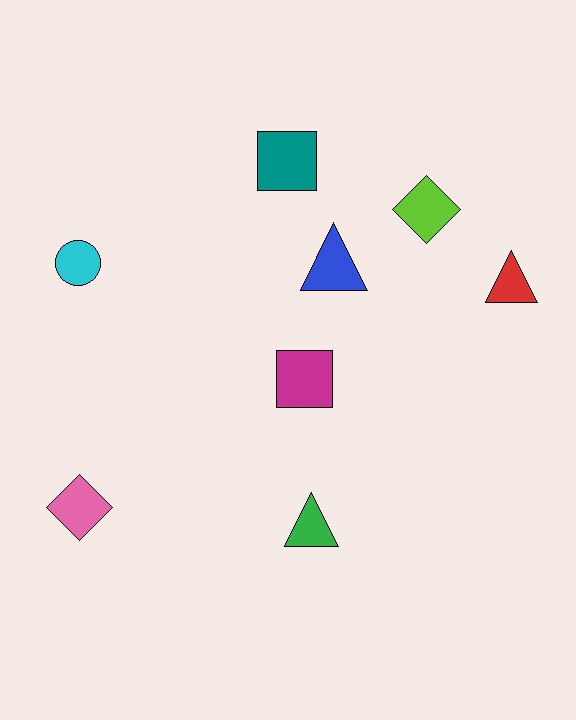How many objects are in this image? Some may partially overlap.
There are 8 objects.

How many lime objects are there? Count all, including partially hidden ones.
There is 1 lime object.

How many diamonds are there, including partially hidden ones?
There are 2 diamonds.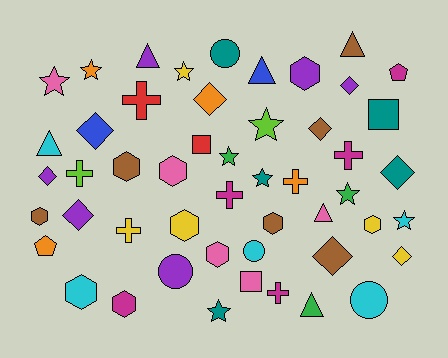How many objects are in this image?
There are 50 objects.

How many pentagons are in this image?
There are 2 pentagons.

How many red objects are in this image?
There are 2 red objects.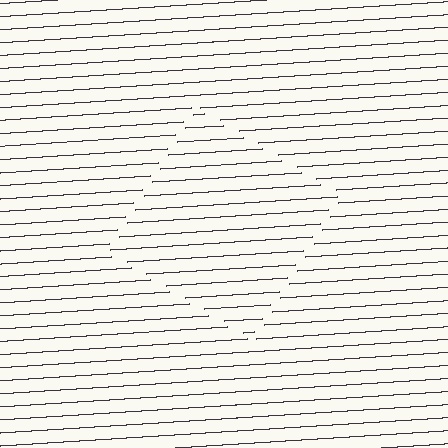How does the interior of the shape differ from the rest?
The interior of the shape contains the same grating, shifted by half a period — the contour is defined by the phase discontinuity where line-ends from the inner and outer gratings abut.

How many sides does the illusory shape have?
4 sides — the line-ends trace a square.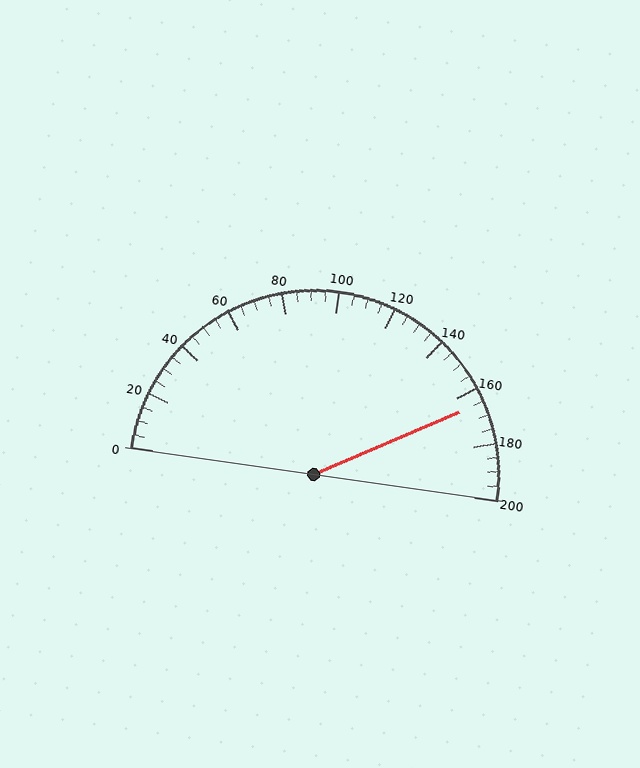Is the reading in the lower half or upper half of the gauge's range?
The reading is in the upper half of the range (0 to 200).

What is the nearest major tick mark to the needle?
The nearest major tick mark is 160.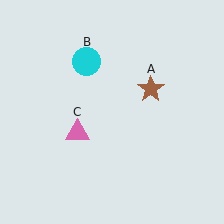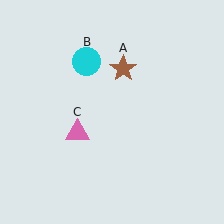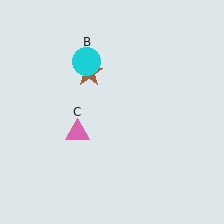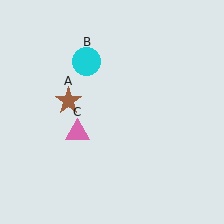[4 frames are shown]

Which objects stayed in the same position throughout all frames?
Cyan circle (object B) and pink triangle (object C) remained stationary.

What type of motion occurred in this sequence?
The brown star (object A) rotated counterclockwise around the center of the scene.